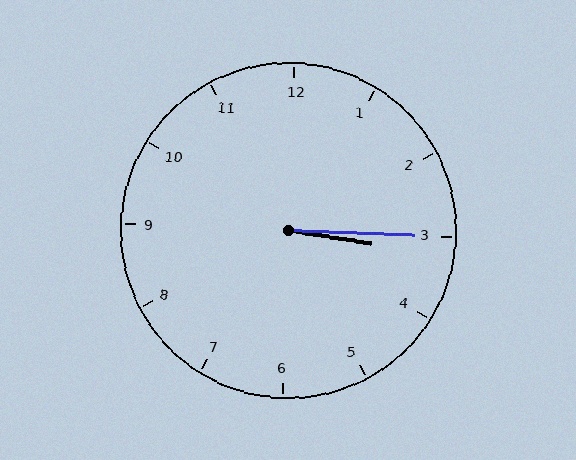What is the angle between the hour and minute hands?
Approximately 8 degrees.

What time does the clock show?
3:15.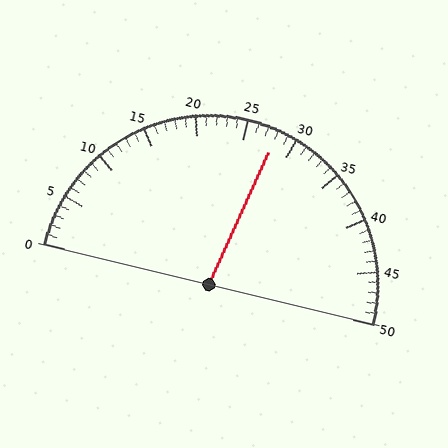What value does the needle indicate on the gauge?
The needle indicates approximately 28.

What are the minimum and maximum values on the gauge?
The gauge ranges from 0 to 50.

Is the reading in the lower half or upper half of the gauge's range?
The reading is in the upper half of the range (0 to 50).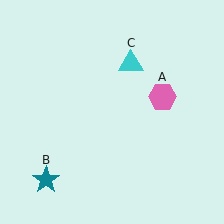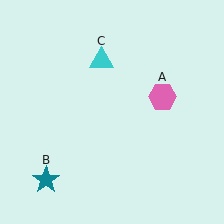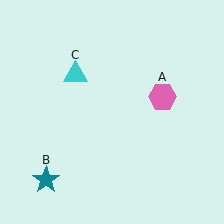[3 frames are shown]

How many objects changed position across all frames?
1 object changed position: cyan triangle (object C).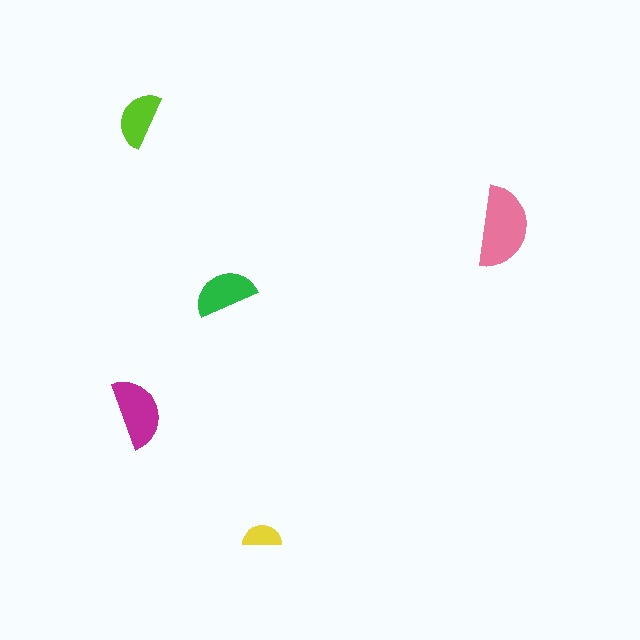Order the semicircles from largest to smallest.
the pink one, the magenta one, the green one, the lime one, the yellow one.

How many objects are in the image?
There are 5 objects in the image.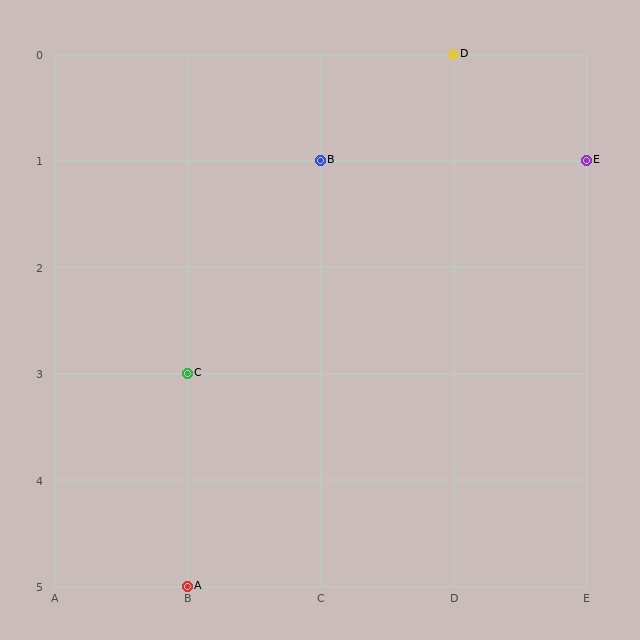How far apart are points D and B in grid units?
Points D and B are 1 column and 1 row apart (about 1.4 grid units diagonally).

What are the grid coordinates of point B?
Point B is at grid coordinates (C, 1).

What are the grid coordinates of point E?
Point E is at grid coordinates (E, 1).